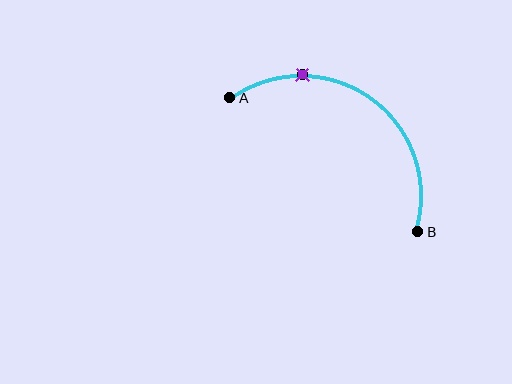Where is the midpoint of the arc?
The arc midpoint is the point on the curve farthest from the straight line joining A and B. It sits above and to the right of that line.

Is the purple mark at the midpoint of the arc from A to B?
No. The purple mark lies on the arc but is closer to endpoint A. The arc midpoint would be at the point on the curve equidistant along the arc from both A and B.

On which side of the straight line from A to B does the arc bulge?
The arc bulges above and to the right of the straight line connecting A and B.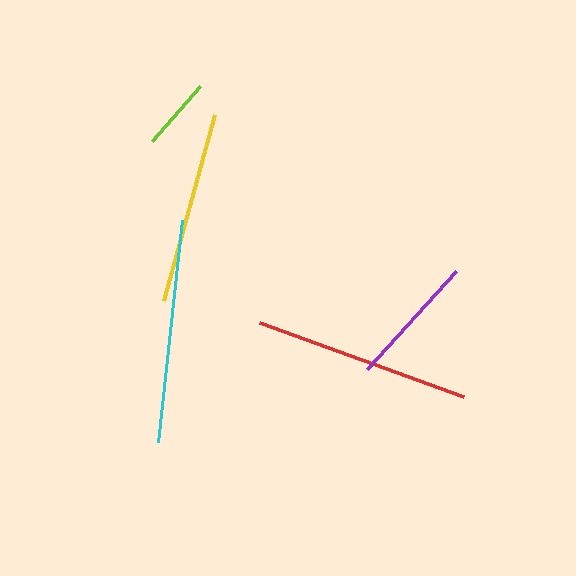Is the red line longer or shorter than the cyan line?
The cyan line is longer than the red line.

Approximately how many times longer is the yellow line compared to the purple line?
The yellow line is approximately 1.5 times the length of the purple line.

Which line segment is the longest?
The cyan line is the longest at approximately 223 pixels.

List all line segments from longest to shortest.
From longest to shortest: cyan, red, yellow, purple, lime.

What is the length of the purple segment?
The purple segment is approximately 133 pixels long.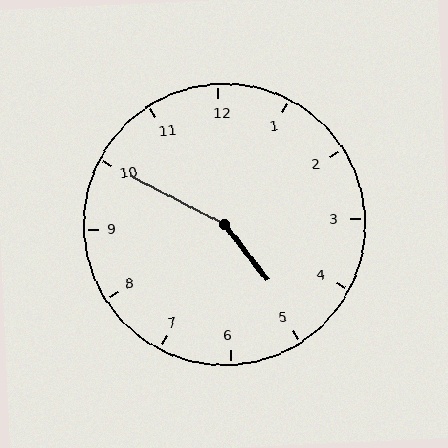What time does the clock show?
4:50.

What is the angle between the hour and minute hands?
Approximately 155 degrees.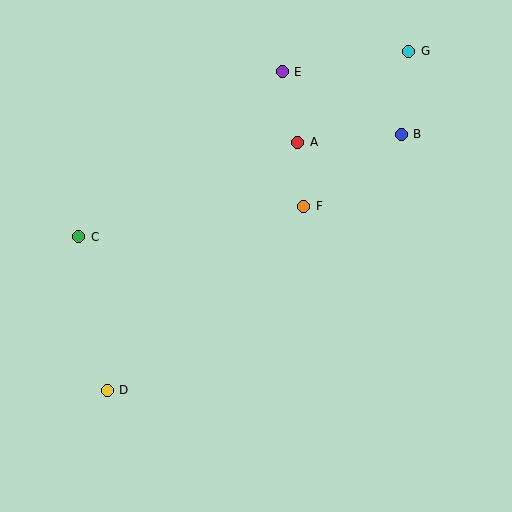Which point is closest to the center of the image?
Point F at (304, 206) is closest to the center.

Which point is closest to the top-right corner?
Point G is closest to the top-right corner.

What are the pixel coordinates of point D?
Point D is at (107, 390).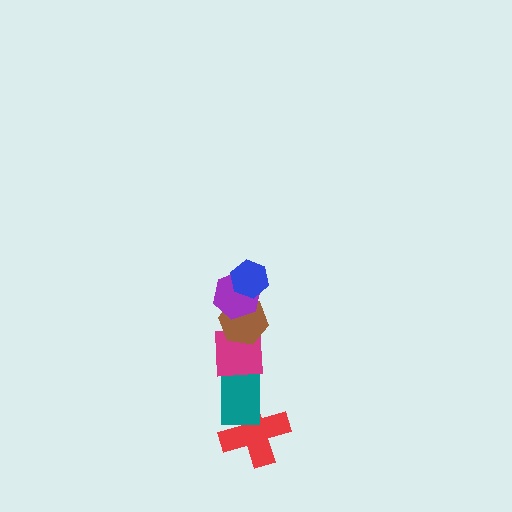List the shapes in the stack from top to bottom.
From top to bottom: the blue hexagon, the purple hexagon, the brown hexagon, the magenta square, the teal rectangle, the red cross.